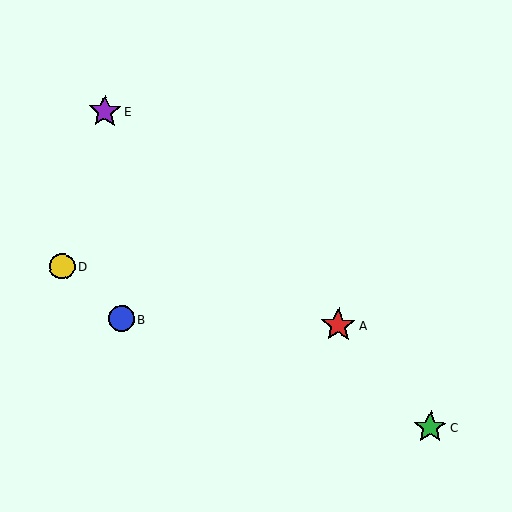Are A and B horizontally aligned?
Yes, both are at y≈325.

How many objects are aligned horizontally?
2 objects (A, B) are aligned horizontally.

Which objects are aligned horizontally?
Objects A, B are aligned horizontally.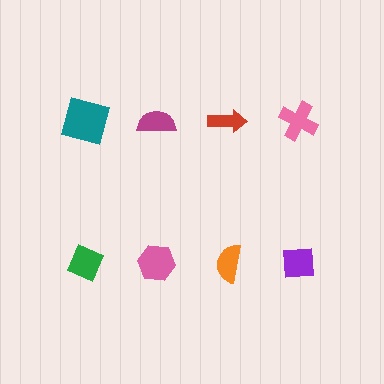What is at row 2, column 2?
A pink hexagon.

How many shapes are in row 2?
4 shapes.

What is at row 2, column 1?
A green diamond.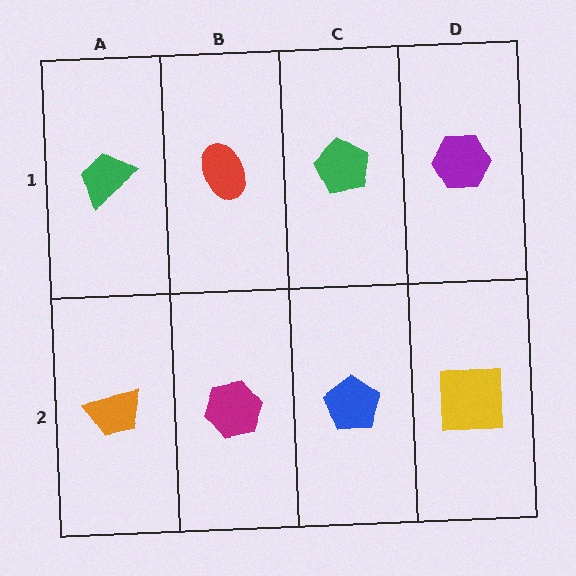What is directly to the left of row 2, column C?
A magenta hexagon.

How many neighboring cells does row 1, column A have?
2.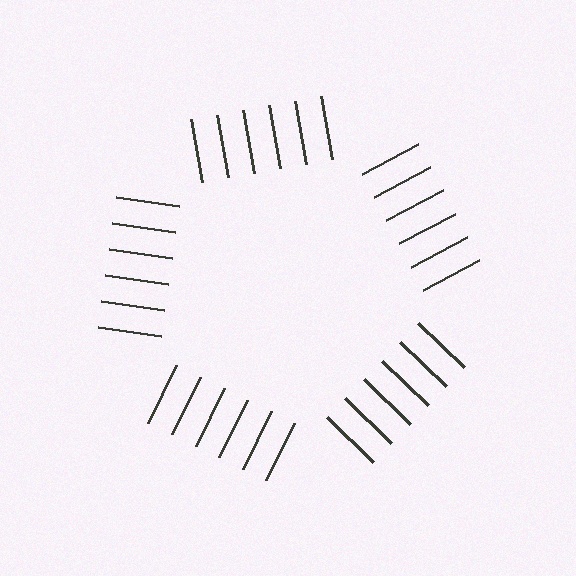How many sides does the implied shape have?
5 sides — the line-ends trace a pentagon.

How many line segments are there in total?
30 — 6 along each of the 5 edges.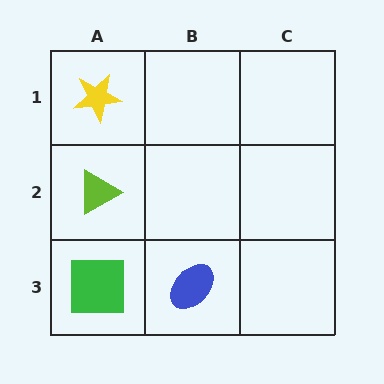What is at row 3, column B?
A blue ellipse.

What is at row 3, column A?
A green square.